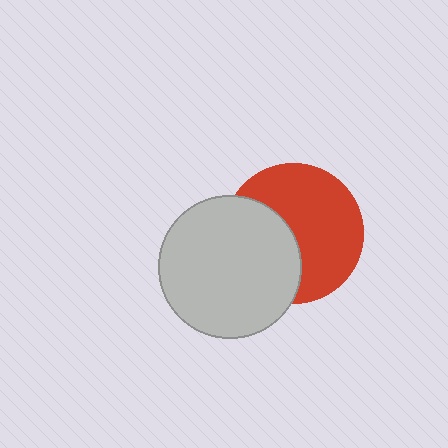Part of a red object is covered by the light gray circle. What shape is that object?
It is a circle.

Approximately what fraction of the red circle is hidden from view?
Roughly 39% of the red circle is hidden behind the light gray circle.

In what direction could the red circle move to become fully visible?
The red circle could move right. That would shift it out from behind the light gray circle entirely.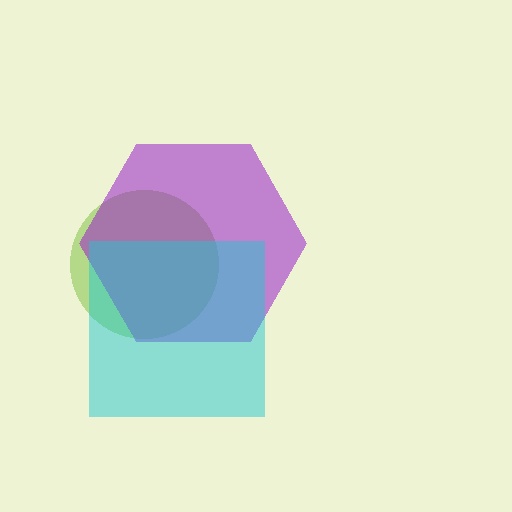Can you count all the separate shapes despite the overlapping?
Yes, there are 3 separate shapes.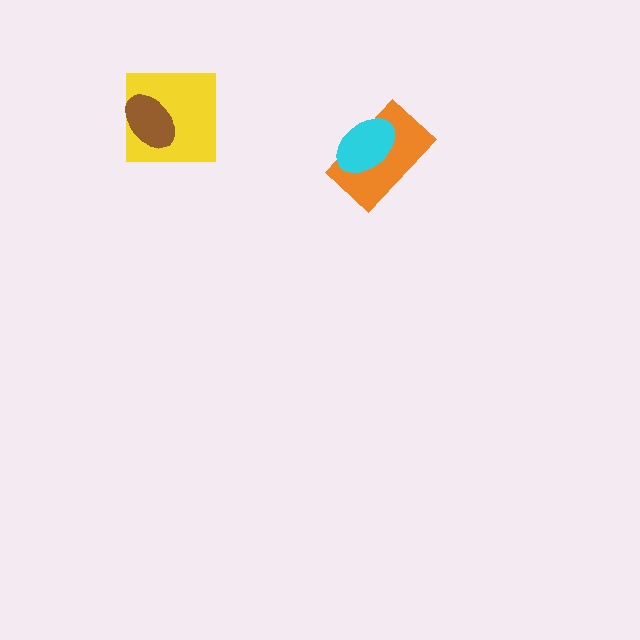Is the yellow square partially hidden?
Yes, it is partially covered by another shape.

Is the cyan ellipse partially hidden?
No, no other shape covers it.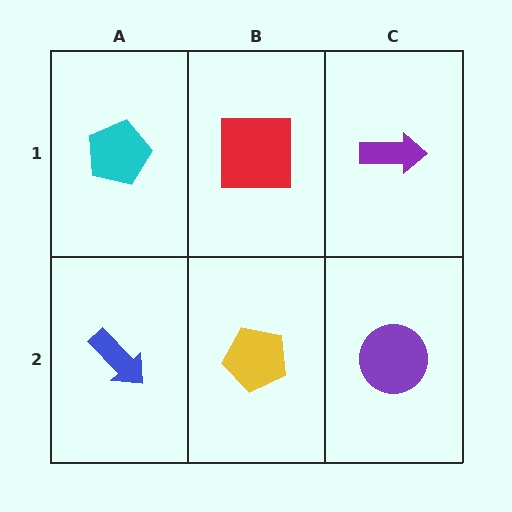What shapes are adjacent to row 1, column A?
A blue arrow (row 2, column A), a red square (row 1, column B).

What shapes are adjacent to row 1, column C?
A purple circle (row 2, column C), a red square (row 1, column B).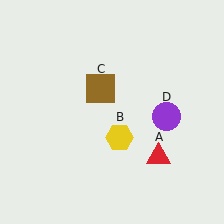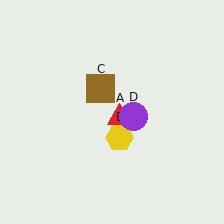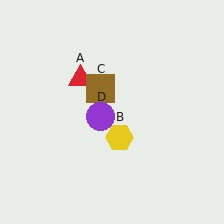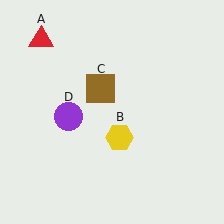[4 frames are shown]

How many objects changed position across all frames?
2 objects changed position: red triangle (object A), purple circle (object D).